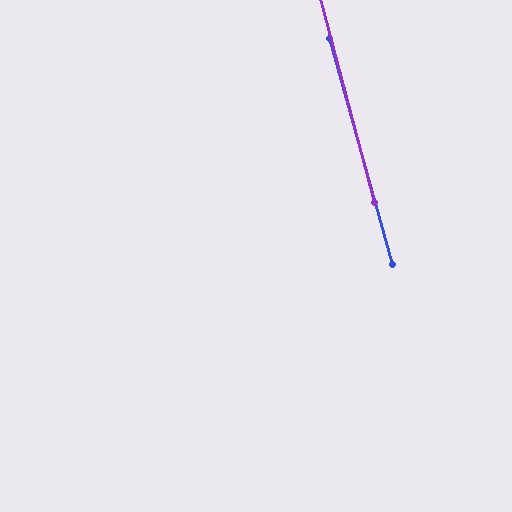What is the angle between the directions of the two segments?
Approximately 1 degree.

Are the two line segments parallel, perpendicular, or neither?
Parallel — their directions differ by only 0.7°.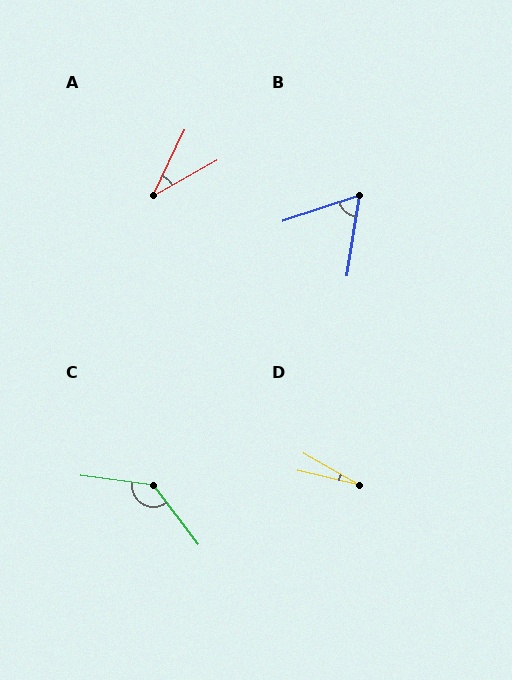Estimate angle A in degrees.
Approximately 35 degrees.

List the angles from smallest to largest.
D (17°), A (35°), B (63°), C (135°).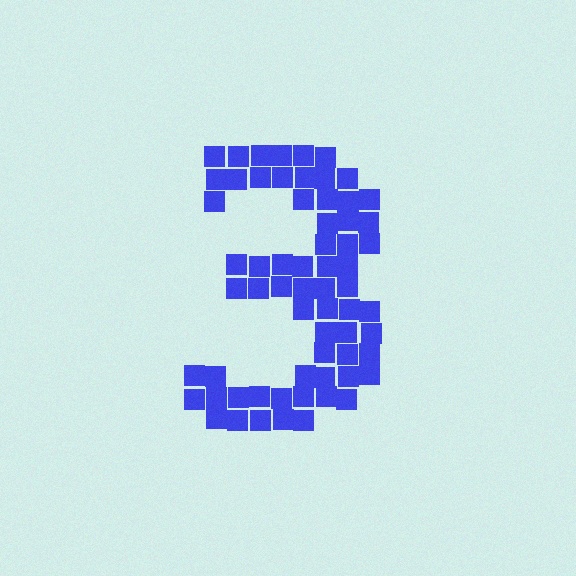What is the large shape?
The large shape is the digit 3.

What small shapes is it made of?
It is made of small squares.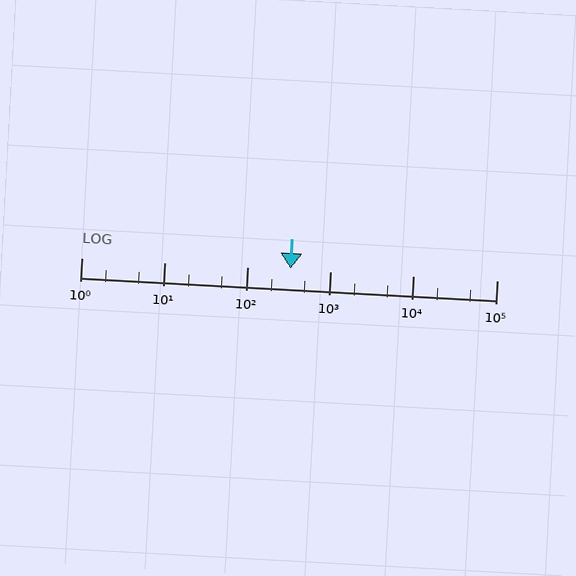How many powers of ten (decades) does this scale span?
The scale spans 5 decades, from 1 to 100000.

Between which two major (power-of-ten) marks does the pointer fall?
The pointer is between 100 and 1000.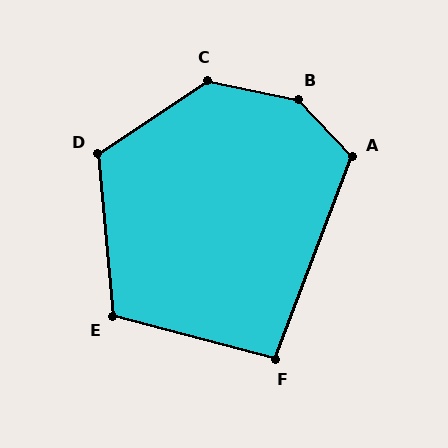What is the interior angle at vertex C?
Approximately 134 degrees (obtuse).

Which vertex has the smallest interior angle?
F, at approximately 96 degrees.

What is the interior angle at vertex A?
Approximately 116 degrees (obtuse).